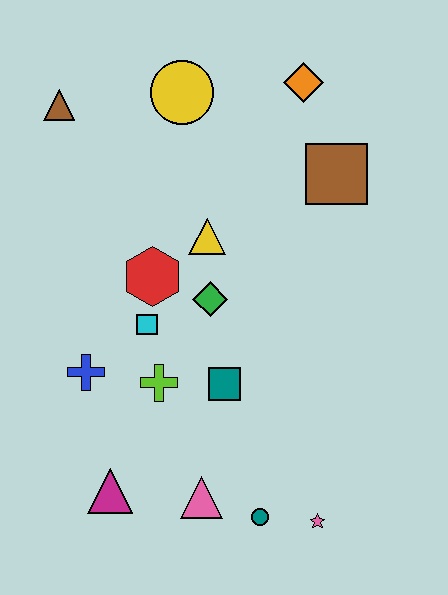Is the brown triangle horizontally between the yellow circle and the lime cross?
No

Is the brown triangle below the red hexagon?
No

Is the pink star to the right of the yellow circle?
Yes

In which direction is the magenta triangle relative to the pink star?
The magenta triangle is to the left of the pink star.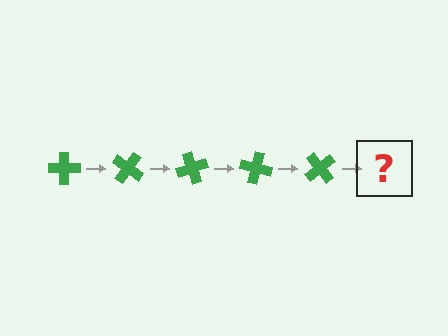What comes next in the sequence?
The next element should be a green cross rotated 175 degrees.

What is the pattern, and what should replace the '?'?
The pattern is that the cross rotates 35 degrees each step. The '?' should be a green cross rotated 175 degrees.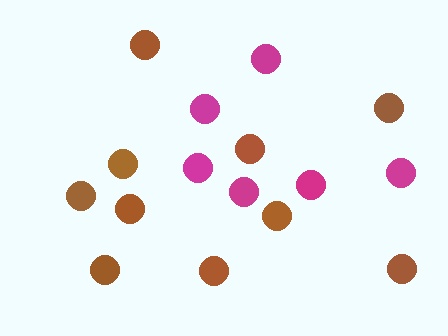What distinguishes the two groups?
There are 2 groups: one group of brown circles (10) and one group of magenta circles (6).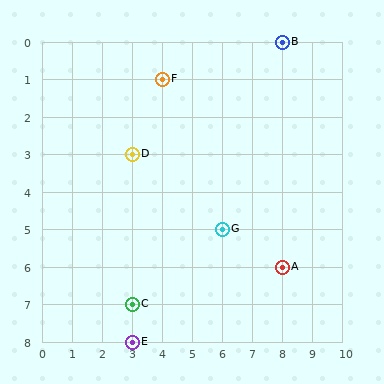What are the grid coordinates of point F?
Point F is at grid coordinates (4, 1).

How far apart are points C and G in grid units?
Points C and G are 3 columns and 2 rows apart (about 3.6 grid units diagonally).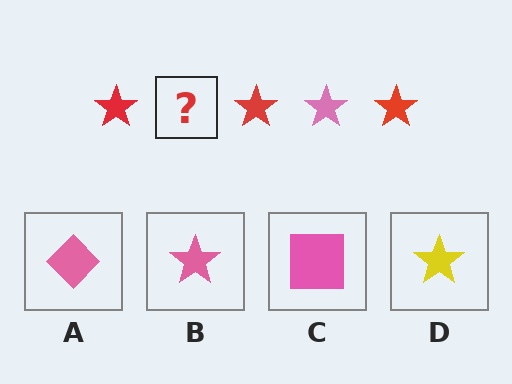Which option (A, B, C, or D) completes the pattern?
B.